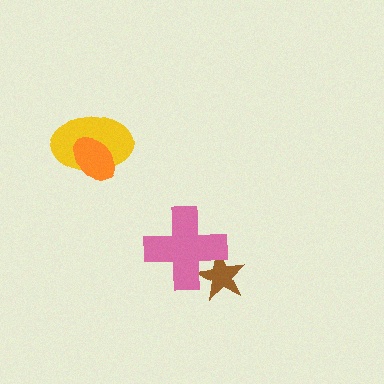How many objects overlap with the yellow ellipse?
1 object overlaps with the yellow ellipse.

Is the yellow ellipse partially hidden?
Yes, it is partially covered by another shape.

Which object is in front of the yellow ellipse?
The orange ellipse is in front of the yellow ellipse.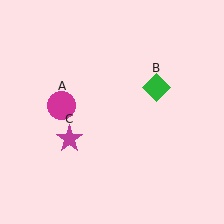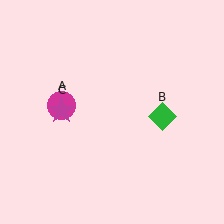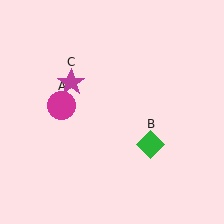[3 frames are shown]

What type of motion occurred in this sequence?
The green diamond (object B), magenta star (object C) rotated clockwise around the center of the scene.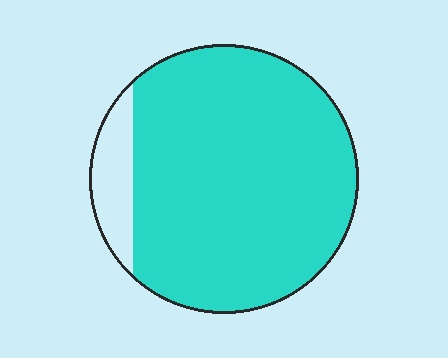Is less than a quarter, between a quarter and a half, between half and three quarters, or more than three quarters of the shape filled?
More than three quarters.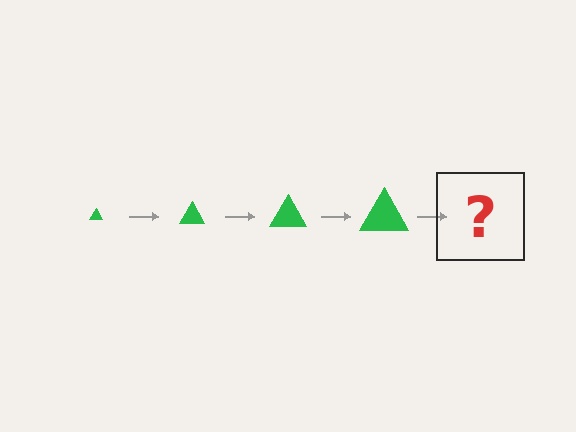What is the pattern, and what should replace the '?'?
The pattern is that the triangle gets progressively larger each step. The '?' should be a green triangle, larger than the previous one.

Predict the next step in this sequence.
The next step is a green triangle, larger than the previous one.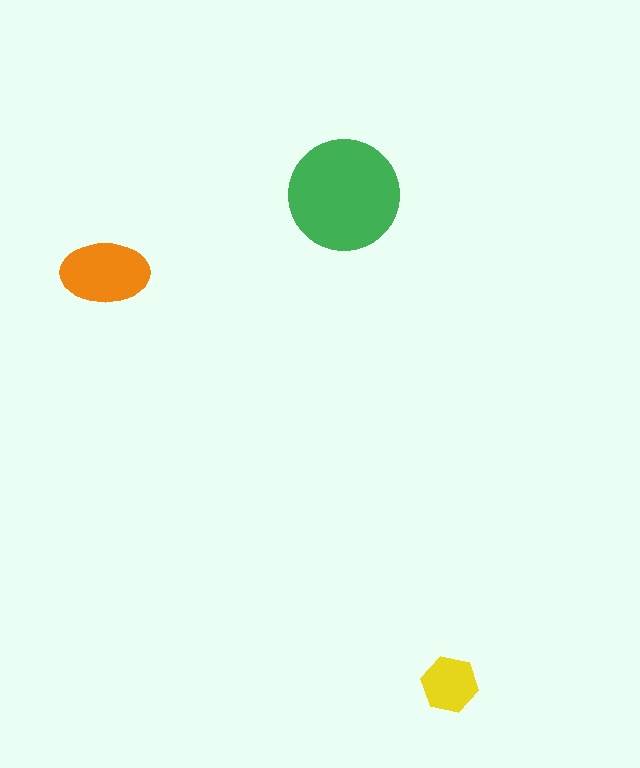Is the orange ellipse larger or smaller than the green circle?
Smaller.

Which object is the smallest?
The yellow hexagon.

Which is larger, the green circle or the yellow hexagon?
The green circle.